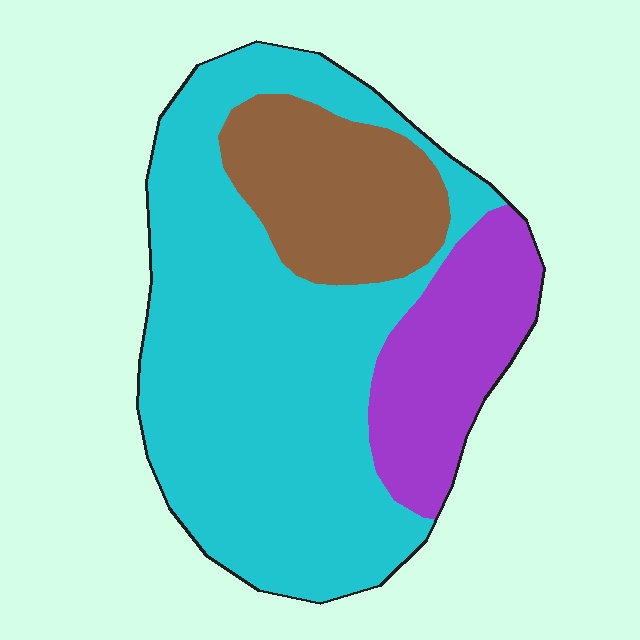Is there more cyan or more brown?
Cyan.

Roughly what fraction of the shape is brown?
Brown covers roughly 20% of the shape.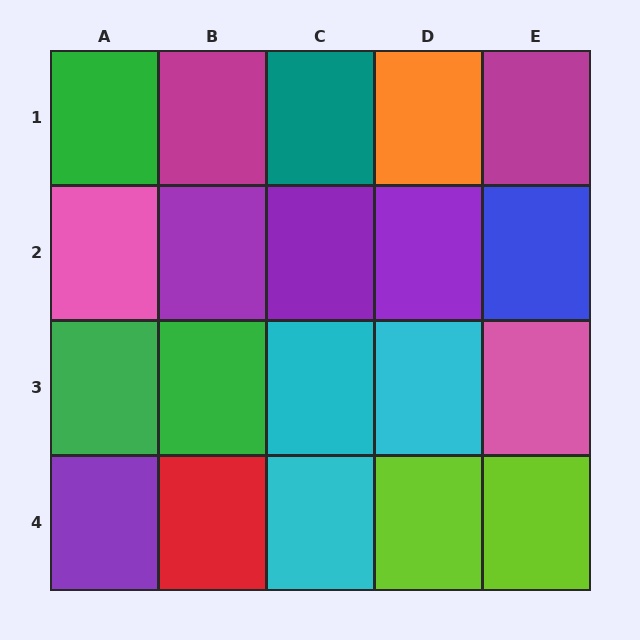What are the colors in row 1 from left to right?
Green, magenta, teal, orange, magenta.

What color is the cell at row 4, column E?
Lime.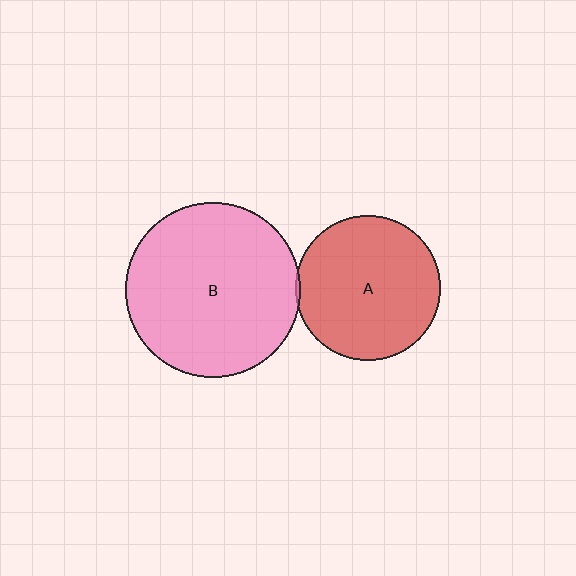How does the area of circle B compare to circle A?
Approximately 1.5 times.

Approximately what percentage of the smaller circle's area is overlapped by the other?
Approximately 5%.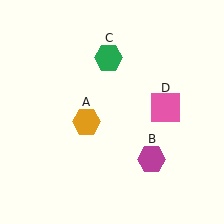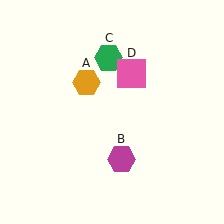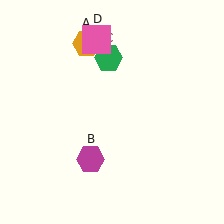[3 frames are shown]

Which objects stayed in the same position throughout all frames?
Green hexagon (object C) remained stationary.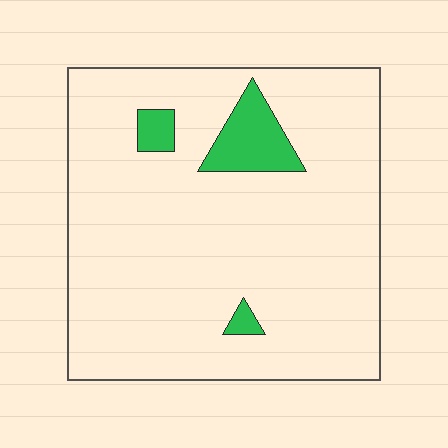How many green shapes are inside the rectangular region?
3.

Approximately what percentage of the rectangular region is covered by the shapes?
Approximately 10%.